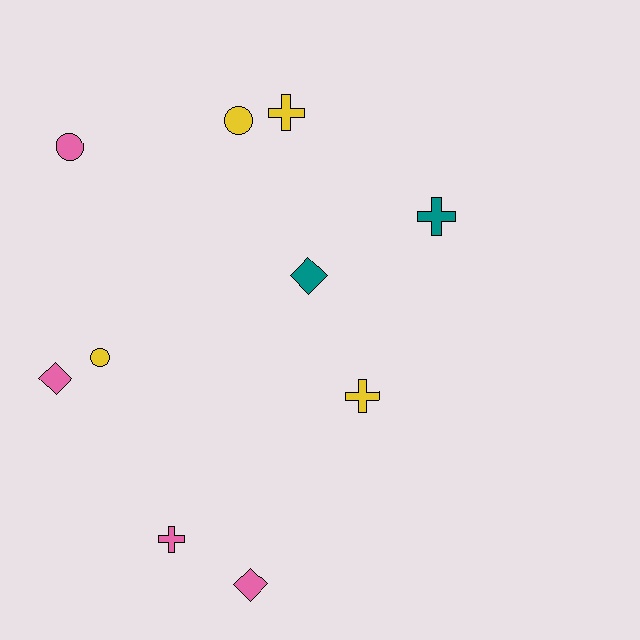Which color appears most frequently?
Yellow, with 4 objects.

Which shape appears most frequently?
Cross, with 4 objects.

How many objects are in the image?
There are 10 objects.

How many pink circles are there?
There is 1 pink circle.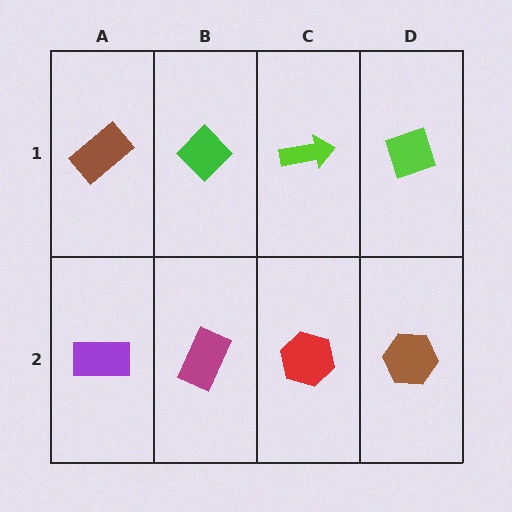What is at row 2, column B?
A magenta rectangle.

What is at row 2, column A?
A purple rectangle.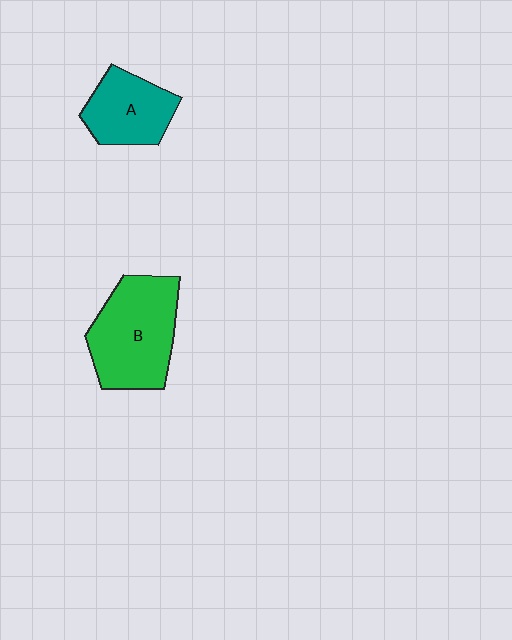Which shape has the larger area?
Shape B (green).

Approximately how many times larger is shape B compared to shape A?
Approximately 1.5 times.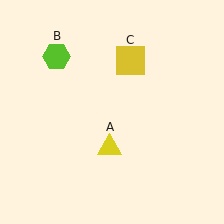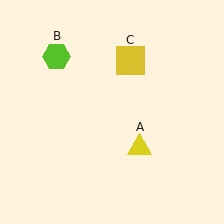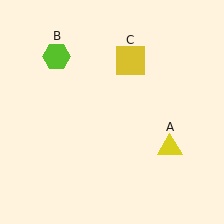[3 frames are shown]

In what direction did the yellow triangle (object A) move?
The yellow triangle (object A) moved right.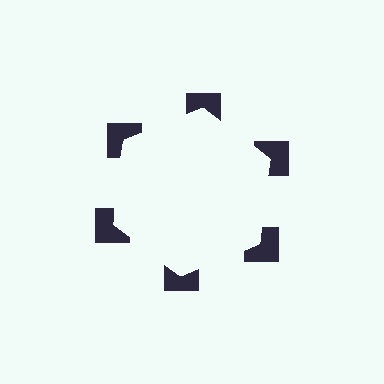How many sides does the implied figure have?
6 sides.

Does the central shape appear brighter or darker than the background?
It typically appears slightly brighter than the background, even though no actual brightness change is drawn.